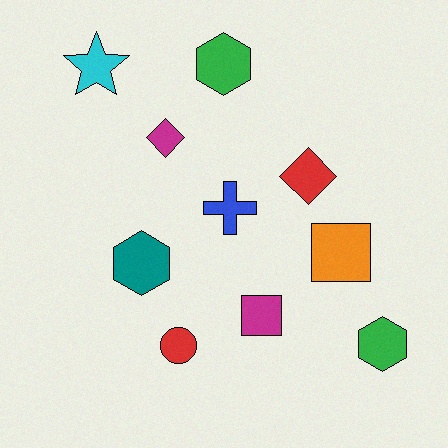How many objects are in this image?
There are 10 objects.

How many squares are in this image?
There are 2 squares.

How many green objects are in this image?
There are 2 green objects.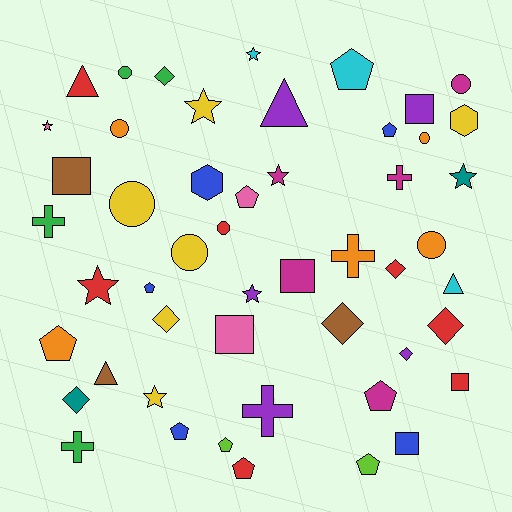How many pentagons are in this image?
There are 10 pentagons.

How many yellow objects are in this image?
There are 6 yellow objects.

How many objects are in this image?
There are 50 objects.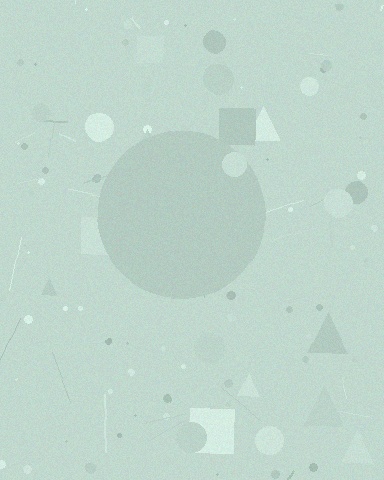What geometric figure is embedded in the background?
A circle is embedded in the background.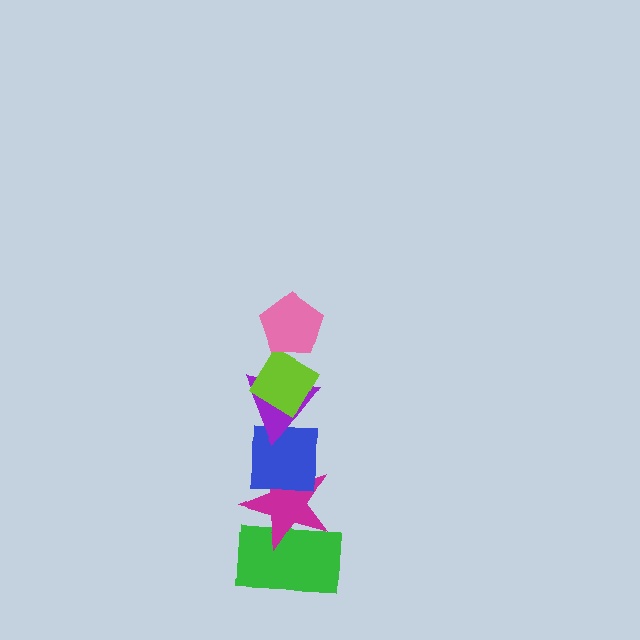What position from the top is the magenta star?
The magenta star is 5th from the top.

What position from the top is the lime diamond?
The lime diamond is 2nd from the top.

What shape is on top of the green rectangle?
The magenta star is on top of the green rectangle.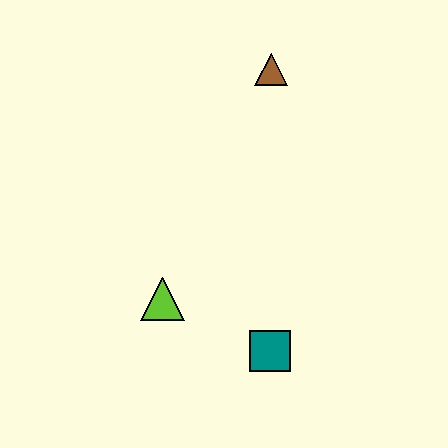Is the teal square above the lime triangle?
No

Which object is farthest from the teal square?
The brown triangle is farthest from the teal square.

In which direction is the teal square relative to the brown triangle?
The teal square is below the brown triangle.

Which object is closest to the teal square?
The lime triangle is closest to the teal square.